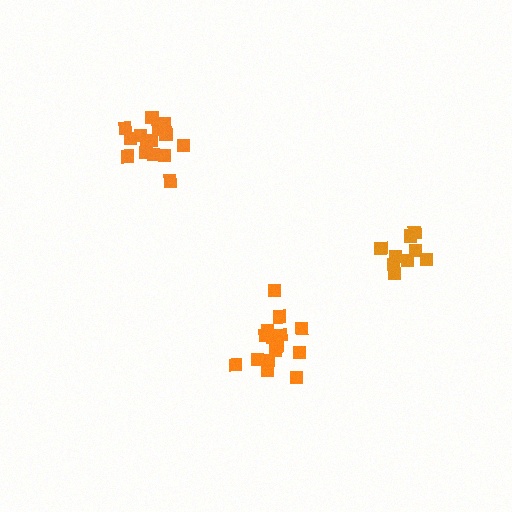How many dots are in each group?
Group 1: 15 dots, Group 2: 15 dots, Group 3: 9 dots (39 total).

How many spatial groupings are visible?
There are 3 spatial groupings.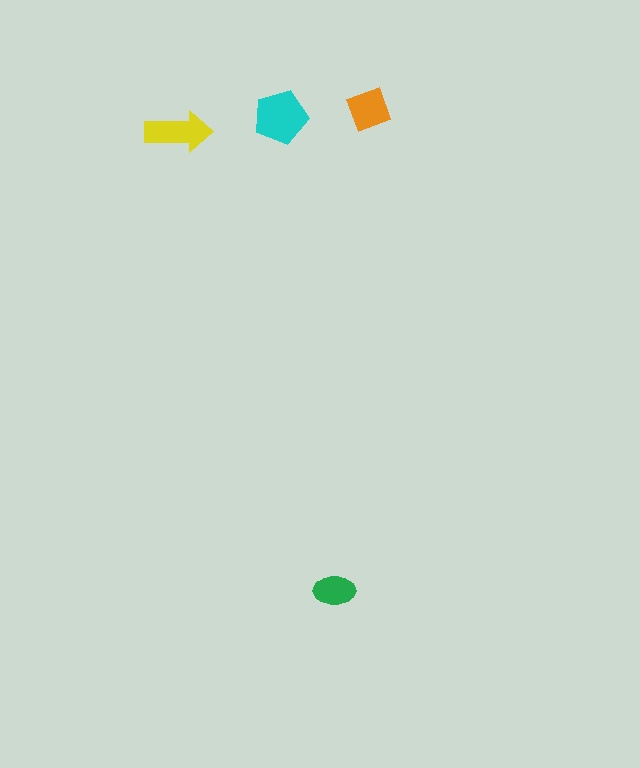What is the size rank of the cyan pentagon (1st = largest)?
1st.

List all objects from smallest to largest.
The green ellipse, the orange square, the yellow arrow, the cyan pentagon.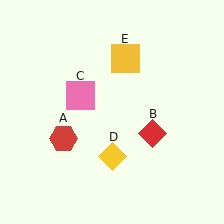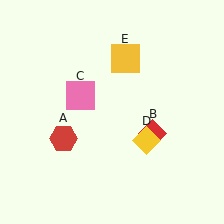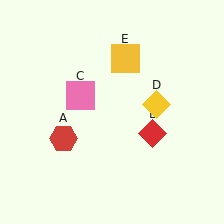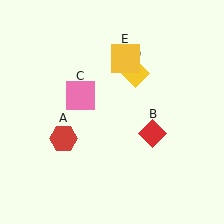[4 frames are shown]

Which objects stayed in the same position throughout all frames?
Red hexagon (object A) and red diamond (object B) and pink square (object C) and yellow square (object E) remained stationary.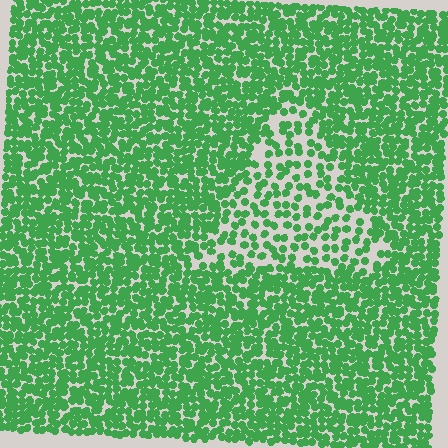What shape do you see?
I see a triangle.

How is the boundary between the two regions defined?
The boundary is defined by a change in element density (approximately 2.1x ratio). All elements are the same color, size, and shape.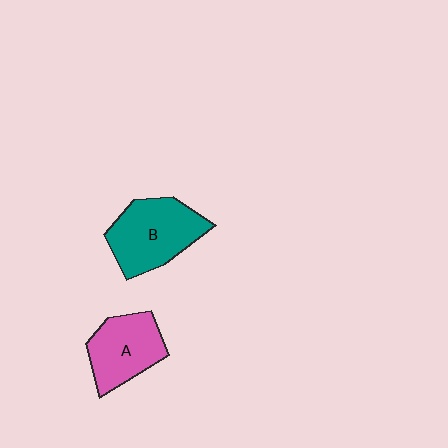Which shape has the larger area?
Shape B (teal).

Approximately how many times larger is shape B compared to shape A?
Approximately 1.2 times.